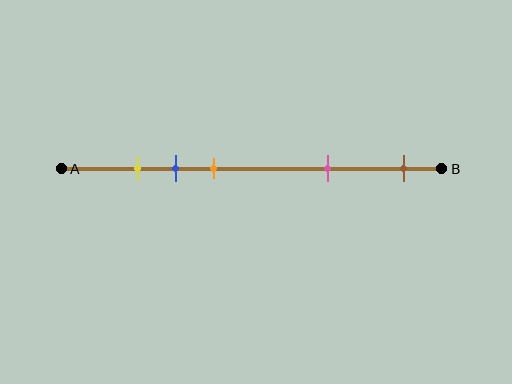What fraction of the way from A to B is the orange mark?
The orange mark is approximately 40% (0.4) of the way from A to B.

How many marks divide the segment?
There are 5 marks dividing the segment.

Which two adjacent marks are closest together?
The yellow and blue marks are the closest adjacent pair.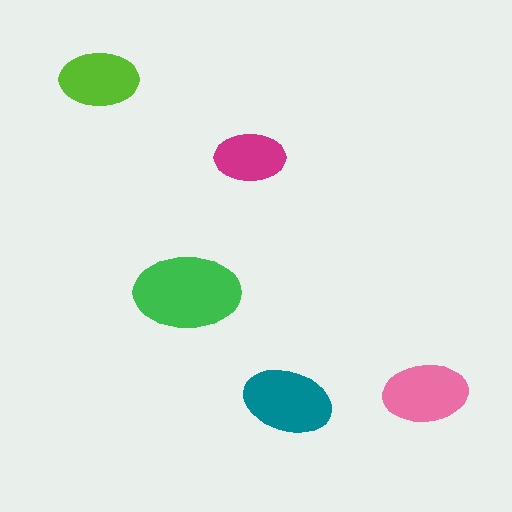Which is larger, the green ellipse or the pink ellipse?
The green one.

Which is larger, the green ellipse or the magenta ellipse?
The green one.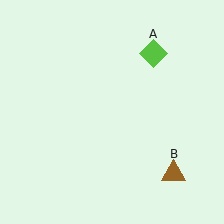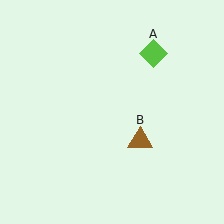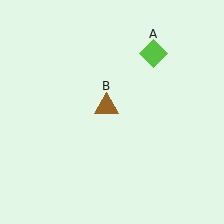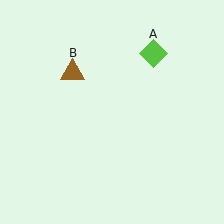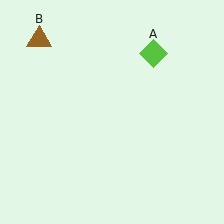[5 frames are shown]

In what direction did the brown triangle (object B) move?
The brown triangle (object B) moved up and to the left.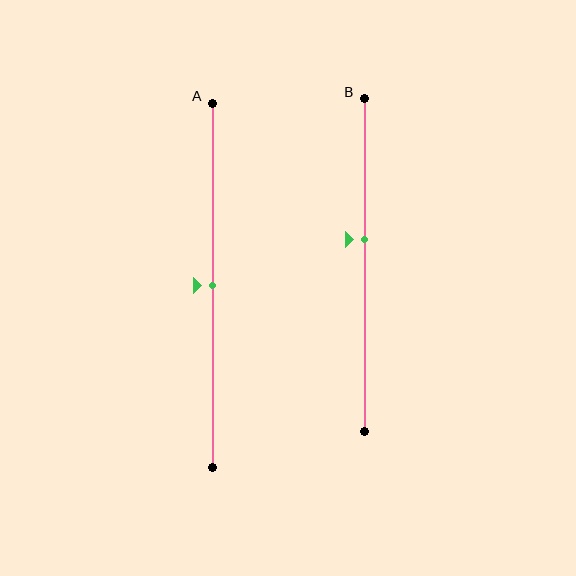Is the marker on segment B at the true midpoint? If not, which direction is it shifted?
No, the marker on segment B is shifted upward by about 8% of the segment length.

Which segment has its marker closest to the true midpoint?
Segment A has its marker closest to the true midpoint.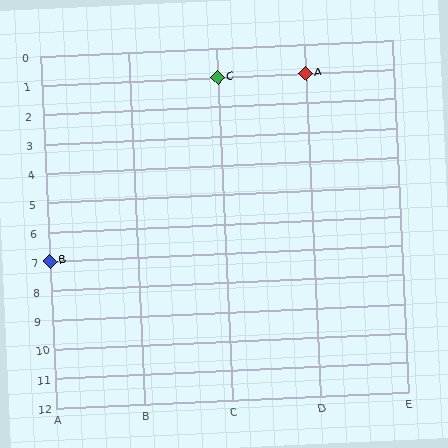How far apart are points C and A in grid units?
Points C and A are 1 column apart.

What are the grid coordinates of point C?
Point C is at grid coordinates (C, 1).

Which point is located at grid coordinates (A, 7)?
Point B is at (A, 7).